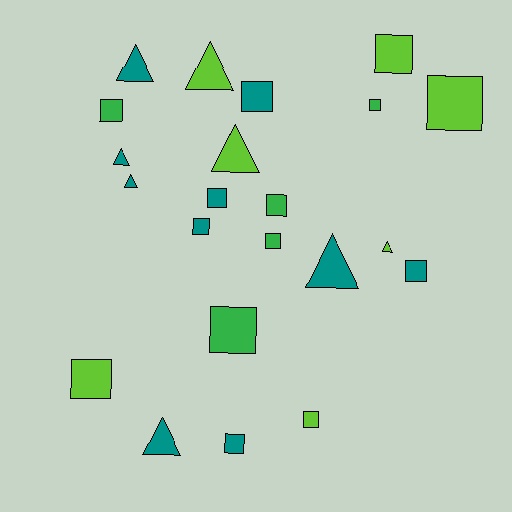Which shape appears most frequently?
Square, with 14 objects.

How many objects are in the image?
There are 22 objects.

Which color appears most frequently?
Teal, with 10 objects.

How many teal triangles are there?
There are 5 teal triangles.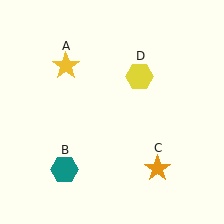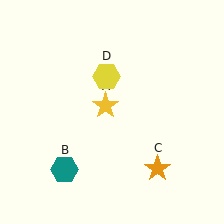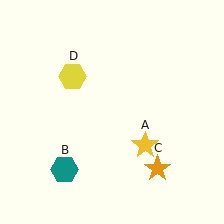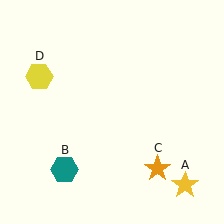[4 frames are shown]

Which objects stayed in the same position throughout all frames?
Teal hexagon (object B) and orange star (object C) remained stationary.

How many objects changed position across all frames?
2 objects changed position: yellow star (object A), yellow hexagon (object D).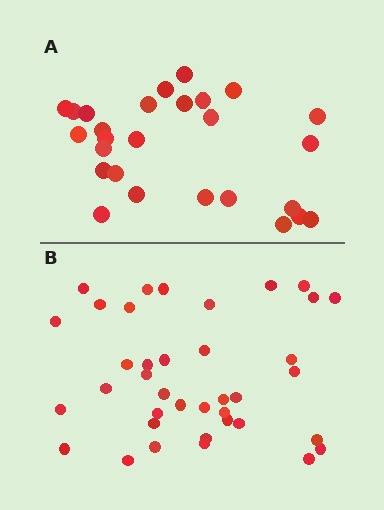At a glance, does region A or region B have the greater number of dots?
Region B (the bottom region) has more dots.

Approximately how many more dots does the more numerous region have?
Region B has roughly 12 or so more dots than region A.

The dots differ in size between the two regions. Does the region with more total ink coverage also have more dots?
No. Region A has more total ink coverage because its dots are larger, but region B actually contains more individual dots. Total area can be misleading — the number of items is what matters here.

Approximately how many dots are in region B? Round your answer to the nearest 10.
About 40 dots. (The exact count is 38, which rounds to 40.)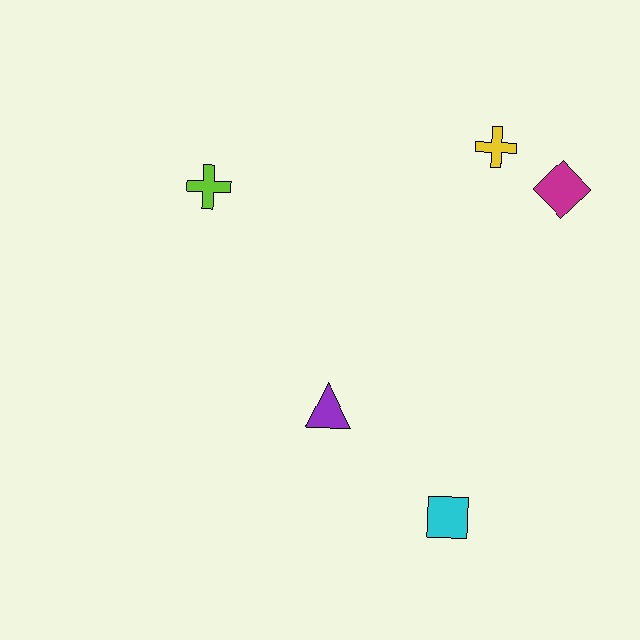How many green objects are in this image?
There are no green objects.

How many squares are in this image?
There is 1 square.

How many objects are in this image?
There are 5 objects.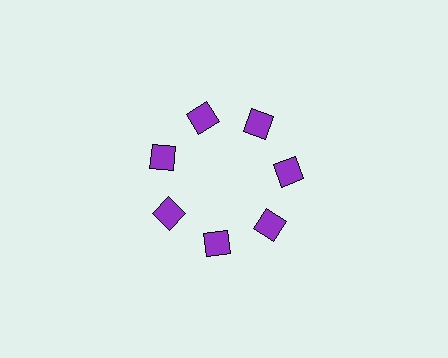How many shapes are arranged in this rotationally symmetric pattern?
There are 7 shapes, arranged in 7 groups of 1.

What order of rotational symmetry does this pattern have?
This pattern has 7-fold rotational symmetry.